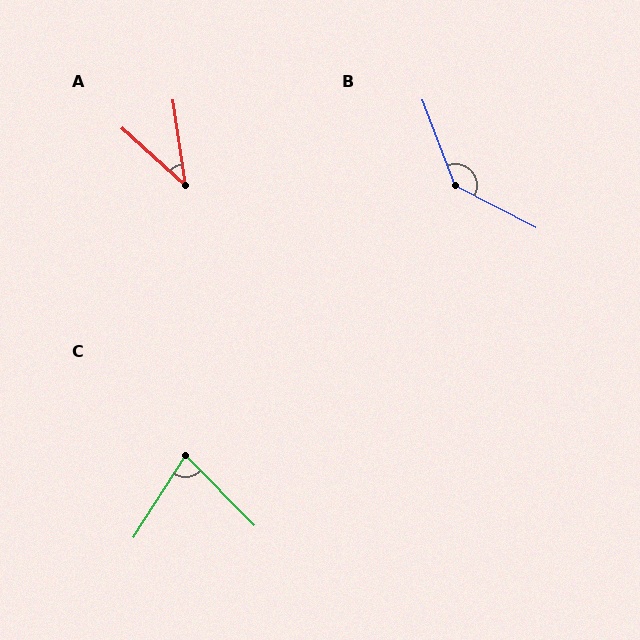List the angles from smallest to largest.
A (40°), C (77°), B (138°).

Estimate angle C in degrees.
Approximately 77 degrees.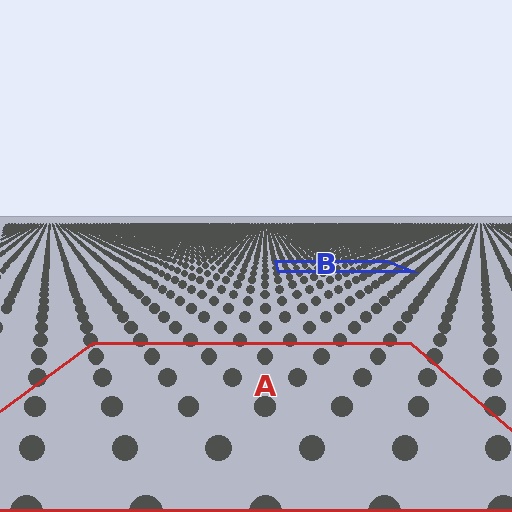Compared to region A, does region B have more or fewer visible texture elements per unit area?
Region B has more texture elements per unit area — they are packed more densely because it is farther away.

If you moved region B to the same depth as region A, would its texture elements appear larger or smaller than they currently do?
They would appear larger. At a closer depth, the same texture elements are projected at a bigger on-screen size.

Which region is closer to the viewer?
Region A is closer. The texture elements there are larger and more spread out.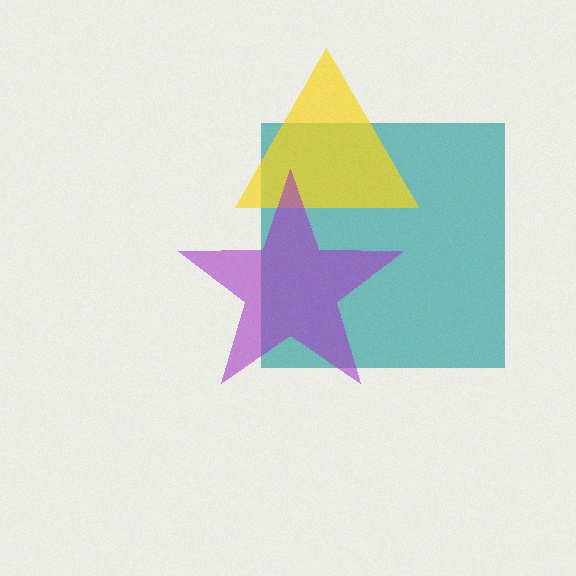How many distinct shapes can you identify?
There are 3 distinct shapes: a teal square, a yellow triangle, a purple star.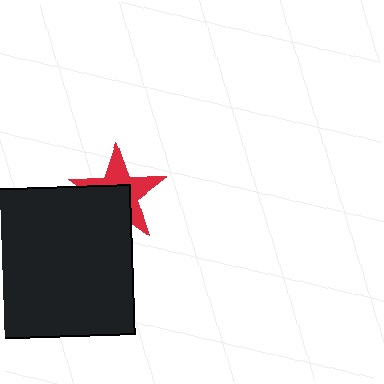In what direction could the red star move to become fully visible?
The red star could move toward the upper-right. That would shift it out from behind the black square entirely.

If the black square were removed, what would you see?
You would see the complete red star.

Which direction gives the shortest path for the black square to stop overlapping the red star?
Moving toward the lower-left gives the shortest separation.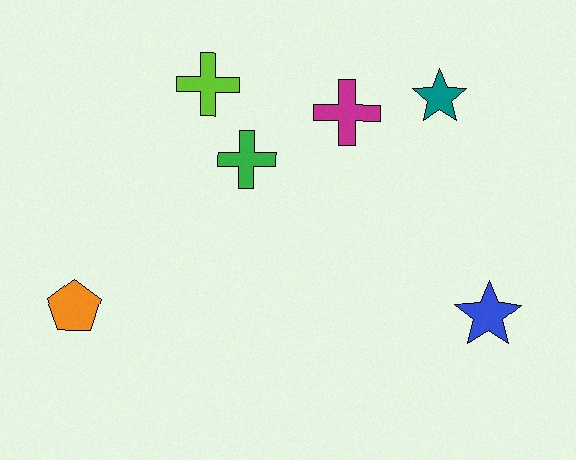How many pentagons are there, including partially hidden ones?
There is 1 pentagon.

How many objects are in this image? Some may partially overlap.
There are 6 objects.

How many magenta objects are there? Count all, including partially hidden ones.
There is 1 magenta object.